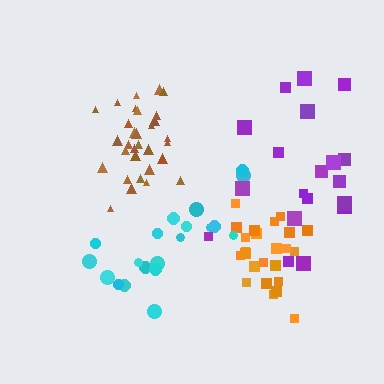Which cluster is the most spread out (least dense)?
Purple.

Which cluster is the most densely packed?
Brown.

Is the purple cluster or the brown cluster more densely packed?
Brown.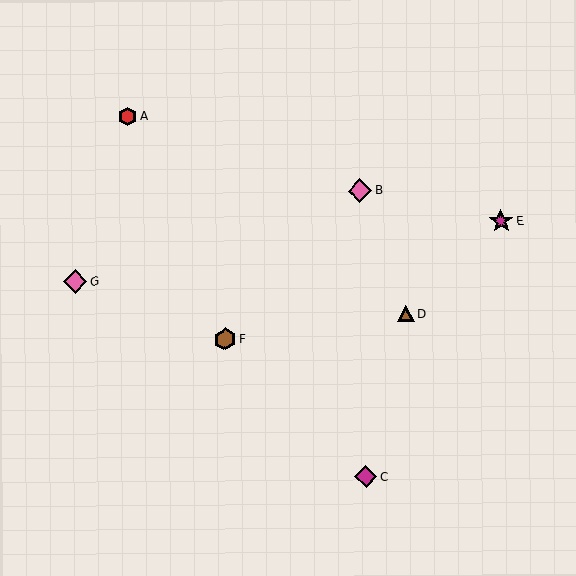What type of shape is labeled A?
Shape A is a red hexagon.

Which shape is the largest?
The magenta star (labeled E) is the largest.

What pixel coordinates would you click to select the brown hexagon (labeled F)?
Click at (226, 339) to select the brown hexagon F.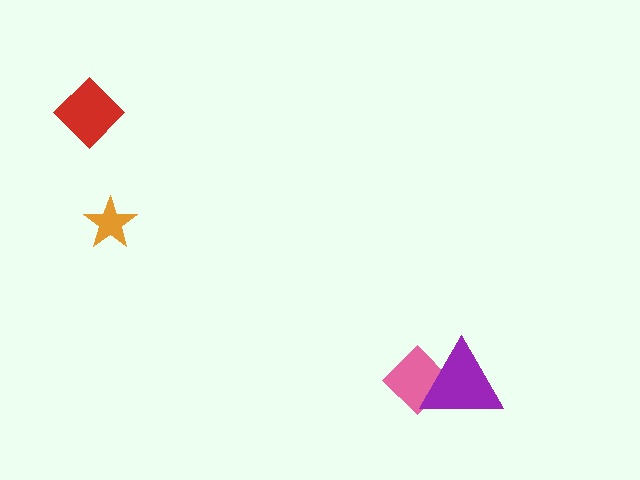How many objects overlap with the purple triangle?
1 object overlaps with the purple triangle.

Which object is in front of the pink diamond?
The purple triangle is in front of the pink diamond.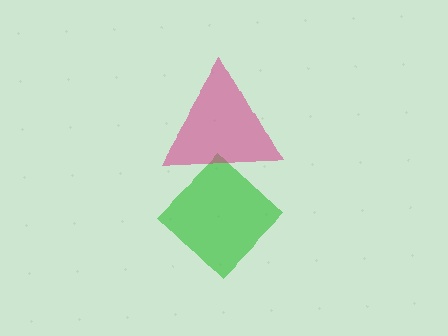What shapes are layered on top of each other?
The layered shapes are: a green diamond, a magenta triangle.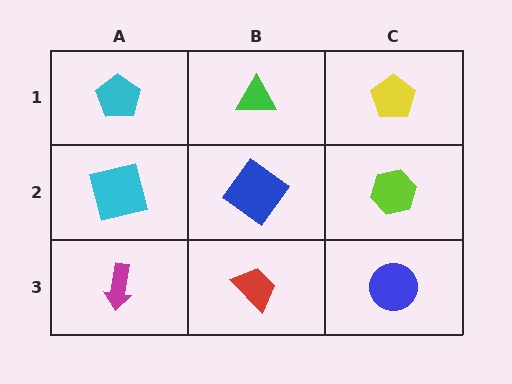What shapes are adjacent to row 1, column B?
A blue diamond (row 2, column B), a cyan pentagon (row 1, column A), a yellow pentagon (row 1, column C).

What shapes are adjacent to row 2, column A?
A cyan pentagon (row 1, column A), a magenta arrow (row 3, column A), a blue diamond (row 2, column B).